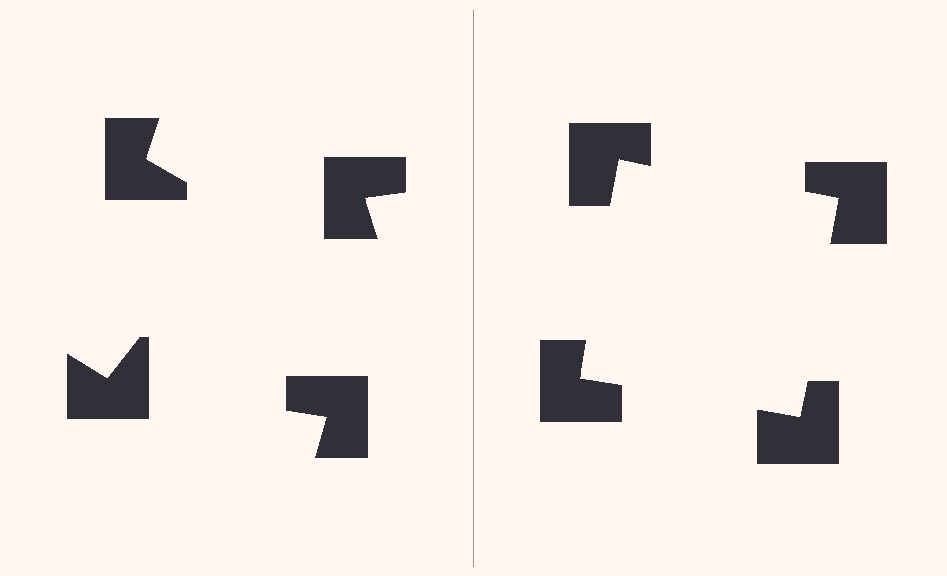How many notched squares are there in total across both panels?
8 — 4 on each side.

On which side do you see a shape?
An illusory square appears on the right side. On the left side the wedge cuts are rotated, so no coherent shape forms.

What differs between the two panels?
The notched squares are positioned identically on both sides; only the wedge orientations differ. On the right they align to a square; on the left they are misaligned.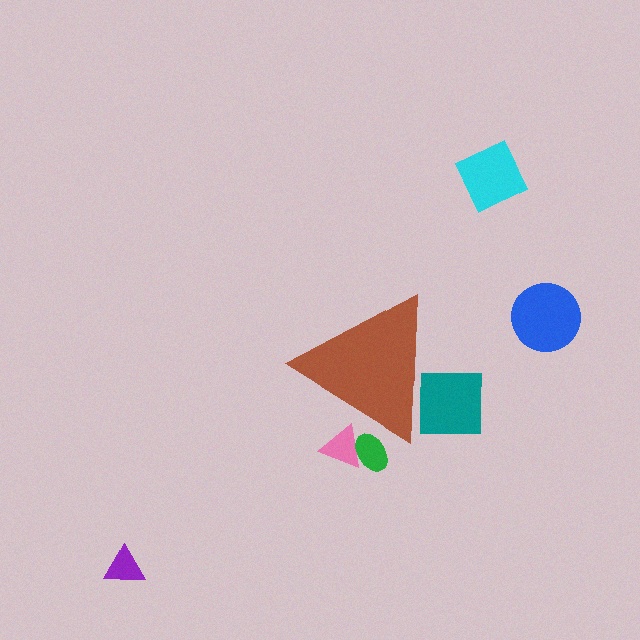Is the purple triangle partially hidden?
No, the purple triangle is fully visible.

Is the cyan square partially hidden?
No, the cyan square is fully visible.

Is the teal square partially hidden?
Yes, the teal square is partially hidden behind the brown triangle.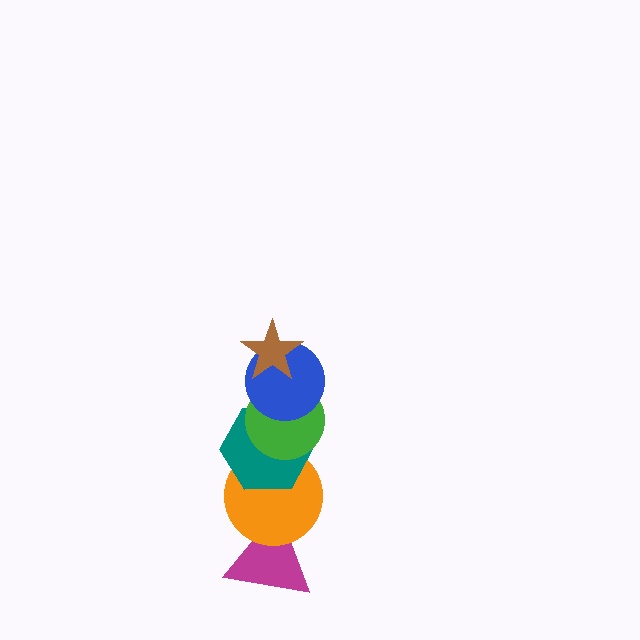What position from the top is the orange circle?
The orange circle is 5th from the top.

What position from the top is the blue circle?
The blue circle is 2nd from the top.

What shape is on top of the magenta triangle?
The orange circle is on top of the magenta triangle.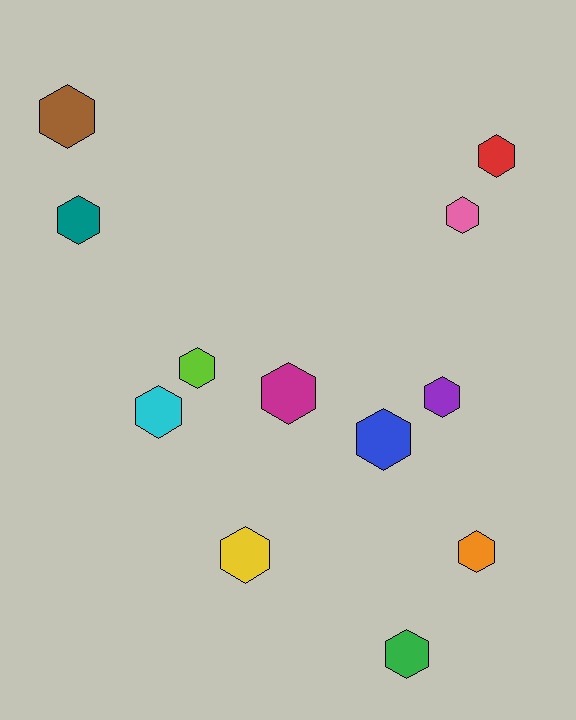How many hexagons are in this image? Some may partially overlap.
There are 12 hexagons.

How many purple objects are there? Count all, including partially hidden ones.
There is 1 purple object.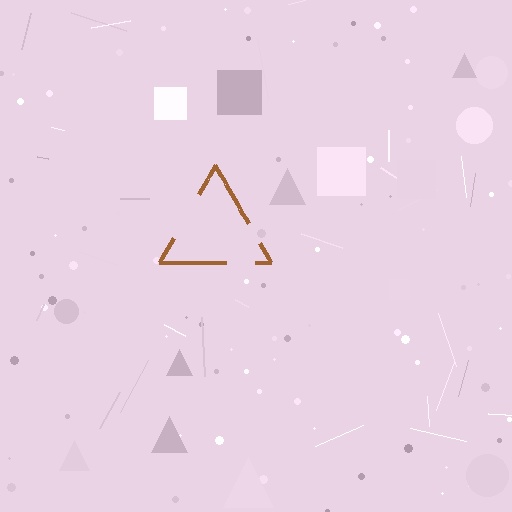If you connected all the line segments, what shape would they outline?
They would outline a triangle.